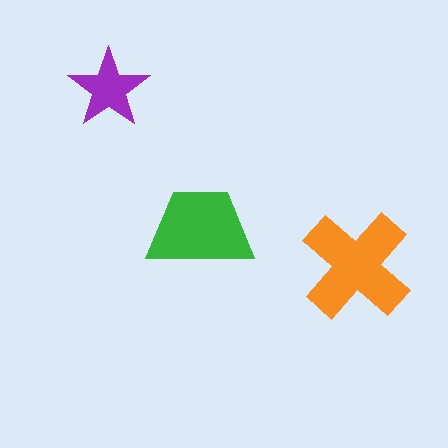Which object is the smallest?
The purple star.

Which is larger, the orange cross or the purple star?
The orange cross.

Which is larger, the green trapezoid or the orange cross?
The orange cross.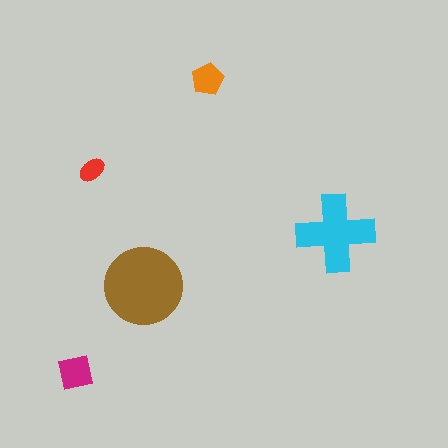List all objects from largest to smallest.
The brown circle, the cyan cross, the magenta square, the orange pentagon, the red ellipse.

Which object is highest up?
The orange pentagon is topmost.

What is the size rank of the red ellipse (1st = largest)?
5th.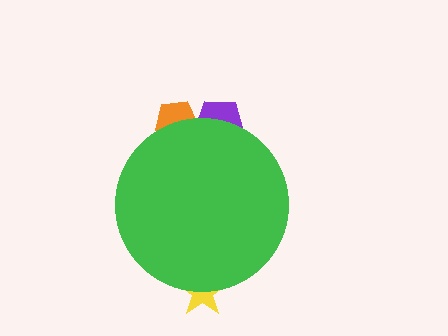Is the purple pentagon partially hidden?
Yes, the purple pentagon is partially hidden behind the green circle.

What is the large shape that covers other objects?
A green circle.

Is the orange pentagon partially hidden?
Yes, the orange pentagon is partially hidden behind the green circle.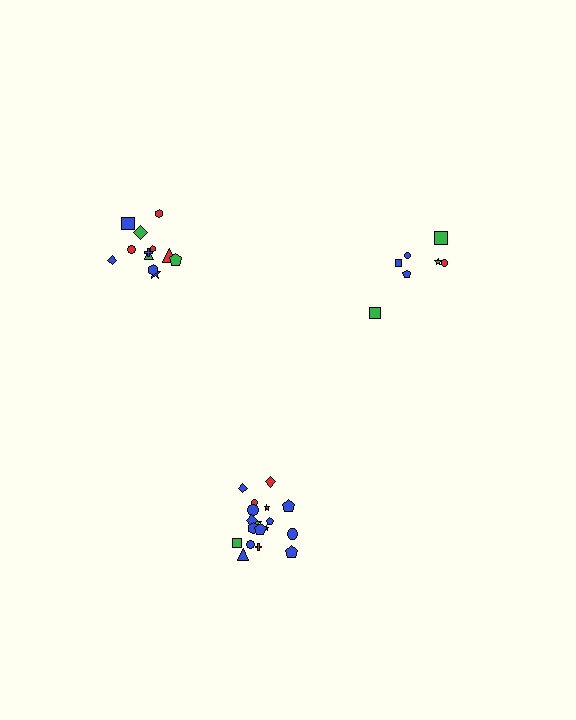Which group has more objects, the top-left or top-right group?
The top-left group.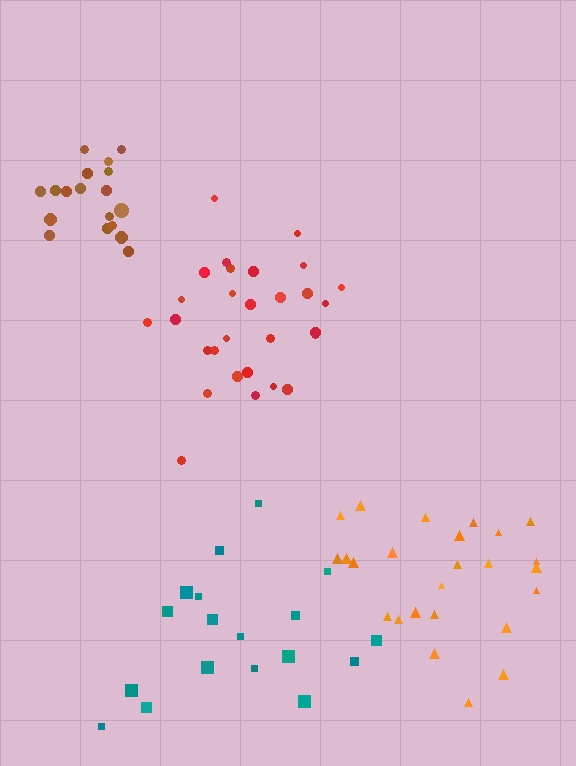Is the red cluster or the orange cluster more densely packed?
Red.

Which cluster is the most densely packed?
Red.